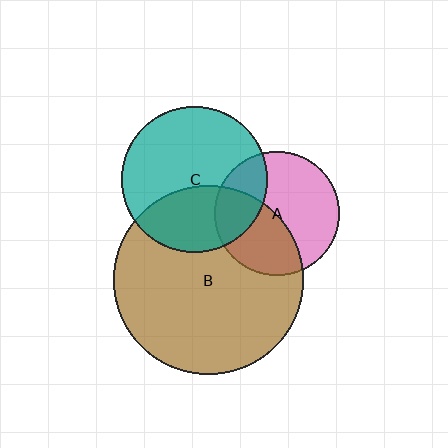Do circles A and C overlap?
Yes.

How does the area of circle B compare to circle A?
Approximately 2.3 times.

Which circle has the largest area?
Circle B (brown).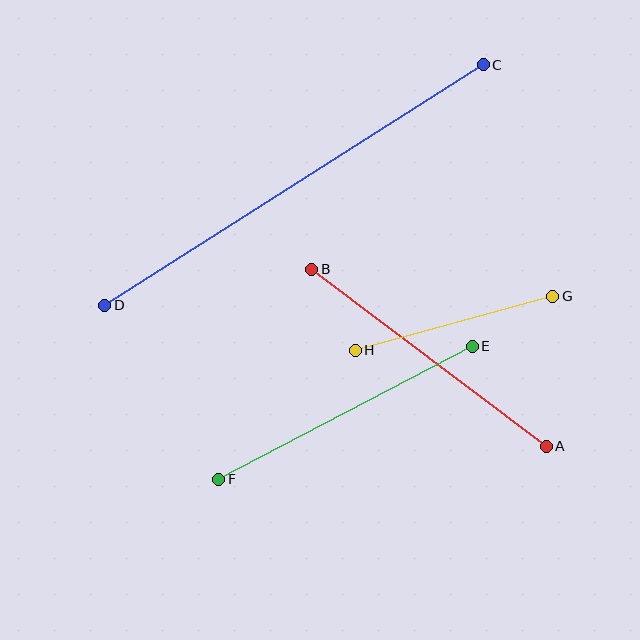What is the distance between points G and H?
The distance is approximately 205 pixels.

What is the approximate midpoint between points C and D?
The midpoint is at approximately (294, 185) pixels.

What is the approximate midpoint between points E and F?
The midpoint is at approximately (345, 413) pixels.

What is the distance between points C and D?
The distance is approximately 448 pixels.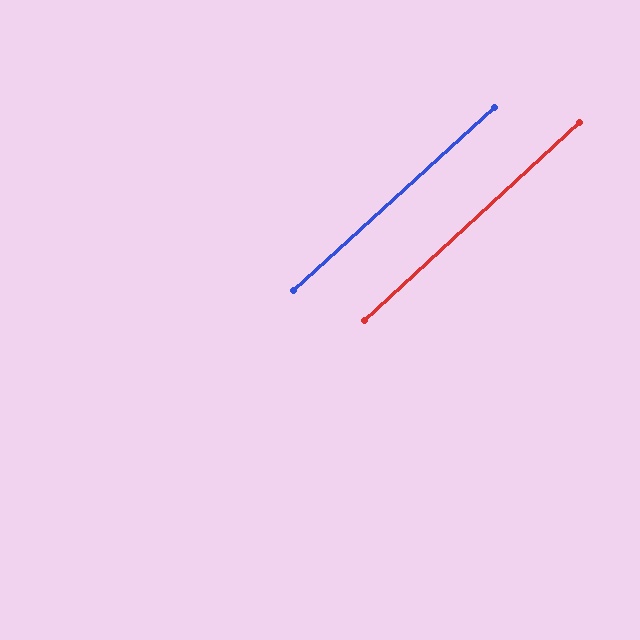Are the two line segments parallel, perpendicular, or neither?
Parallel — their directions differ by only 0.3°.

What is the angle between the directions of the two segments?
Approximately 0 degrees.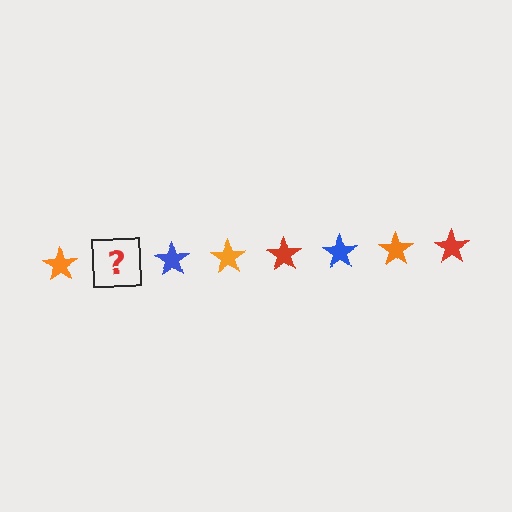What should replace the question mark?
The question mark should be replaced with a red star.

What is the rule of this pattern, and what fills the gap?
The rule is that the pattern cycles through orange, red, blue stars. The gap should be filled with a red star.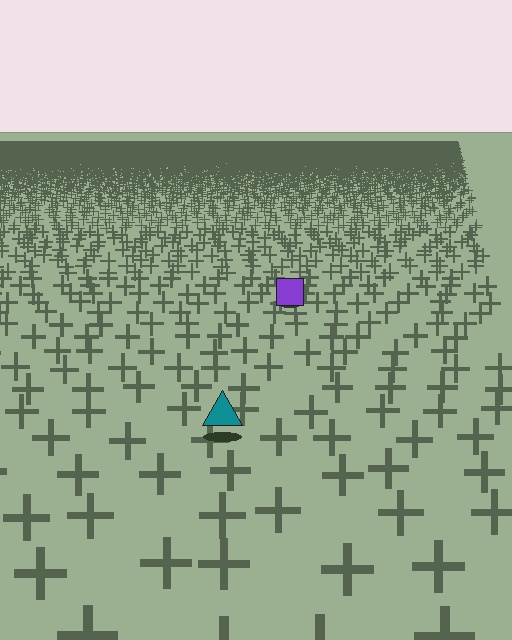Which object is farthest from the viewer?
The purple square is farthest from the viewer. It appears smaller and the ground texture around it is denser.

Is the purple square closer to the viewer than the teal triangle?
No. The teal triangle is closer — you can tell from the texture gradient: the ground texture is coarser near it.